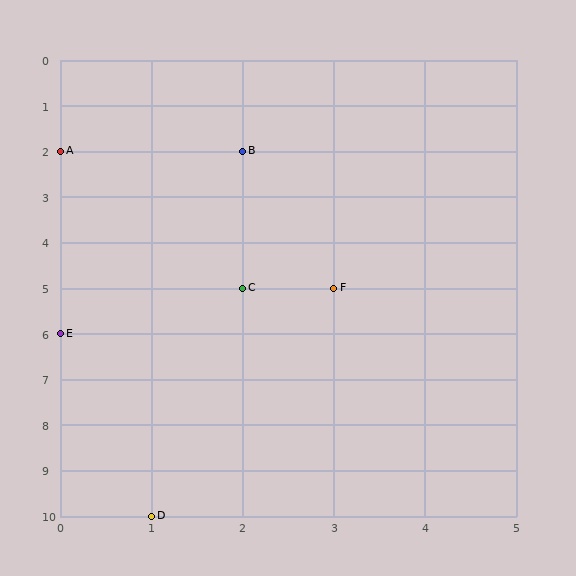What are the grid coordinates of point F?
Point F is at grid coordinates (3, 5).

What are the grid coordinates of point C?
Point C is at grid coordinates (2, 5).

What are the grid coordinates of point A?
Point A is at grid coordinates (0, 2).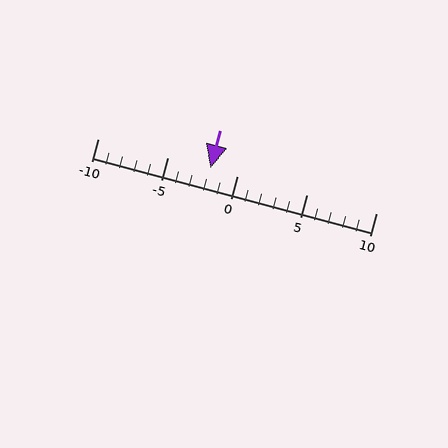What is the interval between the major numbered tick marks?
The major tick marks are spaced 5 units apart.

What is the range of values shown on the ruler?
The ruler shows values from -10 to 10.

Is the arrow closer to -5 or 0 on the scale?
The arrow is closer to 0.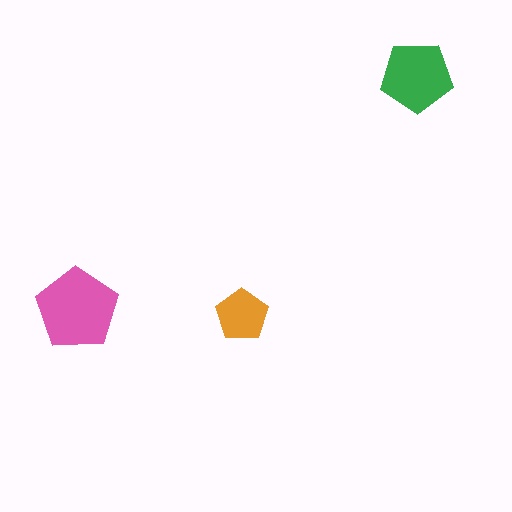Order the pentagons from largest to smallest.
the pink one, the green one, the orange one.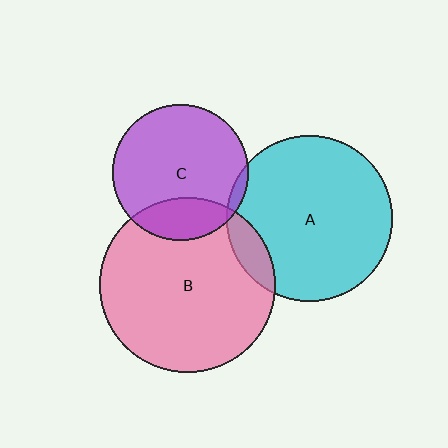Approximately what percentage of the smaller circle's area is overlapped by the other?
Approximately 20%.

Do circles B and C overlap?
Yes.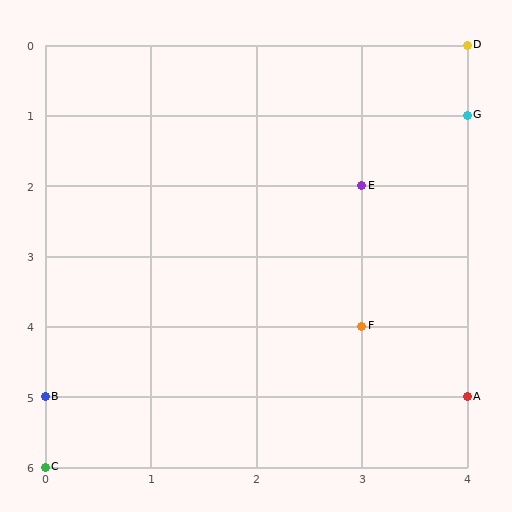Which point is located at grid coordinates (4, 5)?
Point A is at (4, 5).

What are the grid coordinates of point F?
Point F is at grid coordinates (3, 4).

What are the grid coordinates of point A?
Point A is at grid coordinates (4, 5).